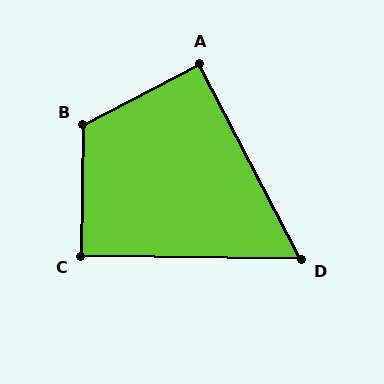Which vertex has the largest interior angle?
B, at approximately 118 degrees.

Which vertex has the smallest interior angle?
D, at approximately 62 degrees.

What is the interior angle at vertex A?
Approximately 90 degrees (approximately right).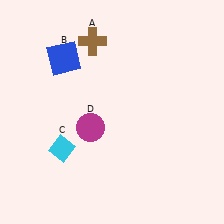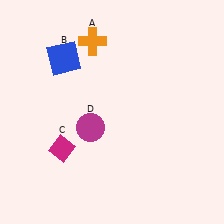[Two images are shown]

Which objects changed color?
A changed from brown to orange. C changed from cyan to magenta.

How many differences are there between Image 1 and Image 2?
There are 2 differences between the two images.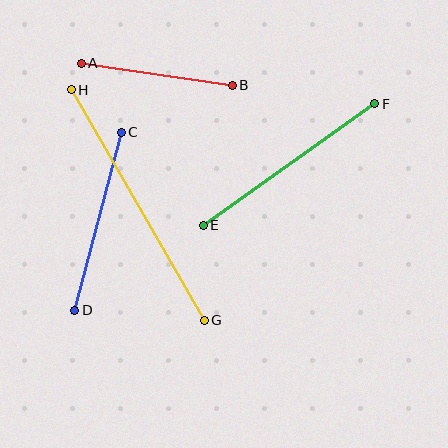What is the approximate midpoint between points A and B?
The midpoint is at approximately (157, 74) pixels.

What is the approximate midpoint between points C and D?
The midpoint is at approximately (98, 221) pixels.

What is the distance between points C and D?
The distance is approximately 184 pixels.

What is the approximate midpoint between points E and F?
The midpoint is at approximately (289, 164) pixels.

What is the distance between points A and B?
The distance is approximately 153 pixels.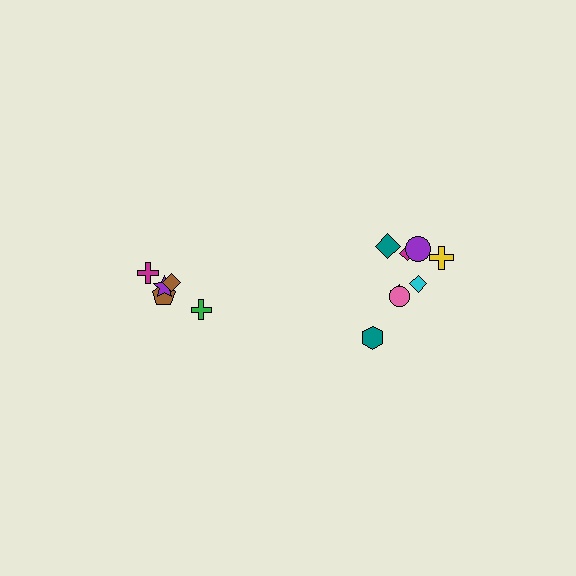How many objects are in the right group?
There are 8 objects.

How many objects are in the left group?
There are 5 objects.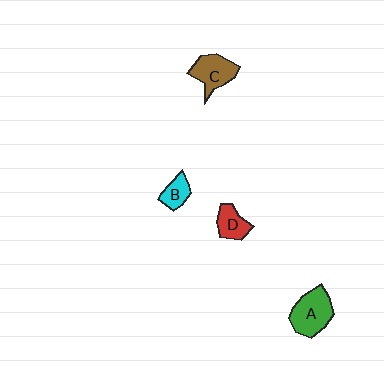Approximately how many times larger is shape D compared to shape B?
Approximately 1.2 times.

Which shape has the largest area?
Shape A (green).